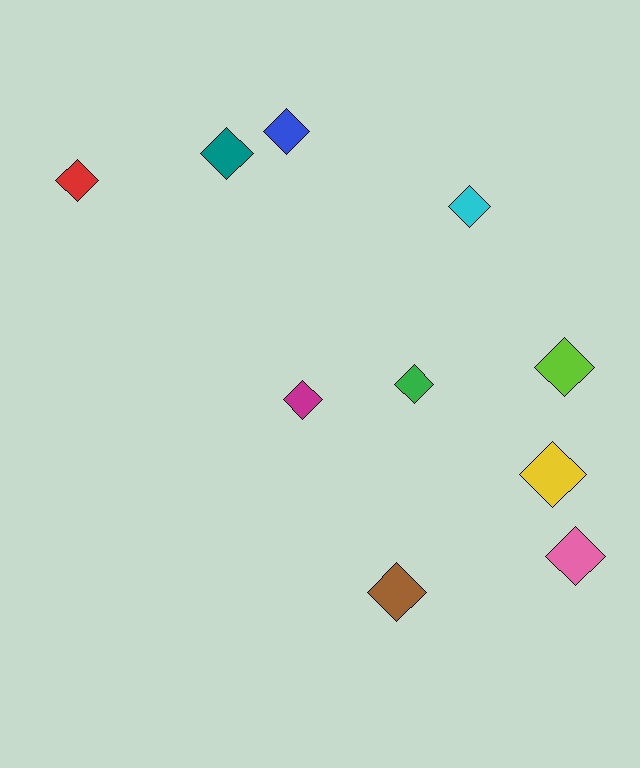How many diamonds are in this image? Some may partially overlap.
There are 10 diamonds.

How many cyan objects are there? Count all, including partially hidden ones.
There is 1 cyan object.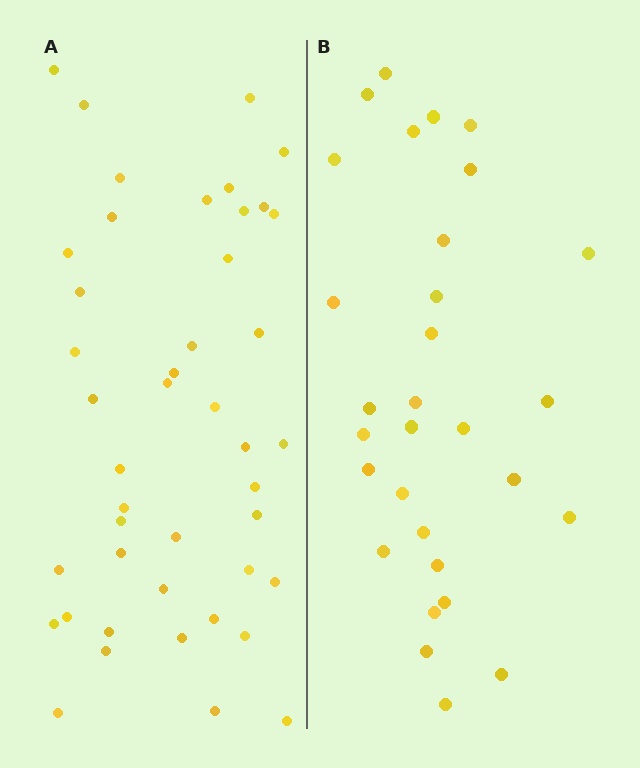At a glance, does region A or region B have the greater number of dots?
Region A (the left region) has more dots.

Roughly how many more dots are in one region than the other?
Region A has approximately 15 more dots than region B.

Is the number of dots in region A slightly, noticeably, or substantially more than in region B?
Region A has substantially more. The ratio is roughly 1.5 to 1.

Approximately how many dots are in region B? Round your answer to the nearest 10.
About 30 dots.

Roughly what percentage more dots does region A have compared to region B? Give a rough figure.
About 45% more.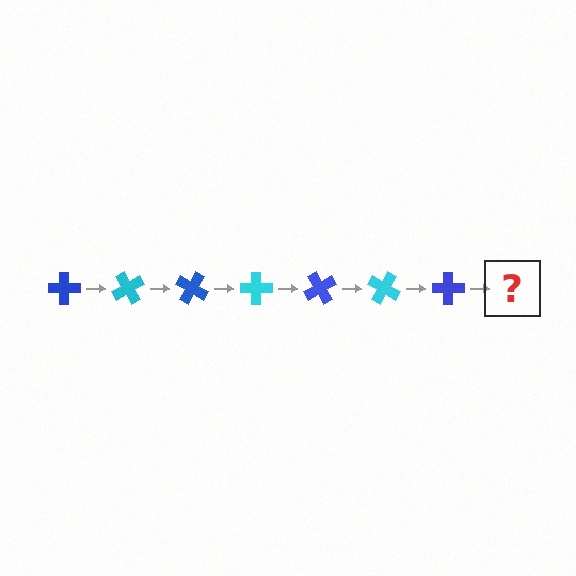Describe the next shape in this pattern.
It should be a cyan cross, rotated 420 degrees from the start.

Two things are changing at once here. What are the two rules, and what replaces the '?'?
The two rules are that it rotates 60 degrees each step and the color cycles through blue and cyan. The '?' should be a cyan cross, rotated 420 degrees from the start.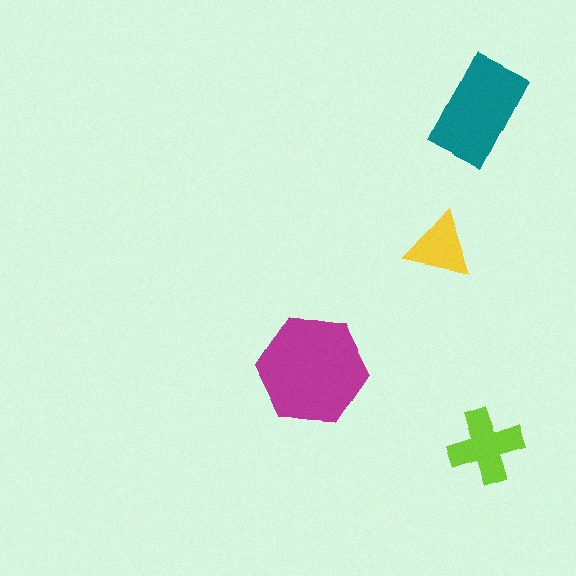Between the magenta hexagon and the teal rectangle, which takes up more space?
The magenta hexagon.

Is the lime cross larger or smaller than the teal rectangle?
Smaller.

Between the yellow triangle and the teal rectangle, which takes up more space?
The teal rectangle.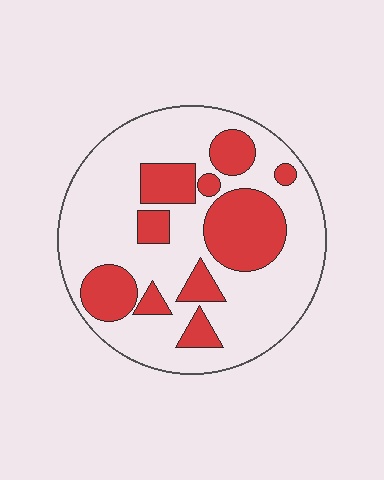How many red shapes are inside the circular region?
10.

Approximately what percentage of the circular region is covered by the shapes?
Approximately 30%.